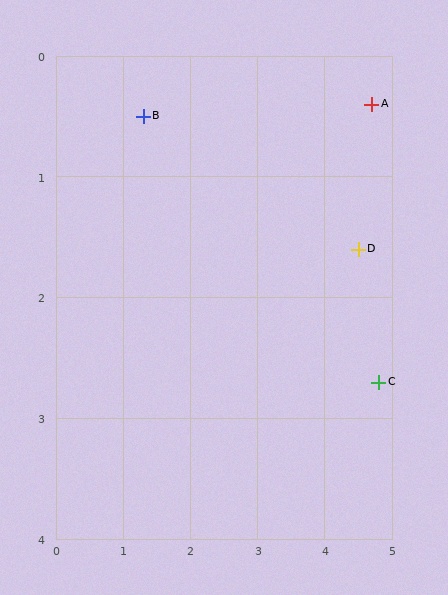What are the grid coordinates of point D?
Point D is at approximately (4.5, 1.6).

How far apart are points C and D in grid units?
Points C and D are about 1.1 grid units apart.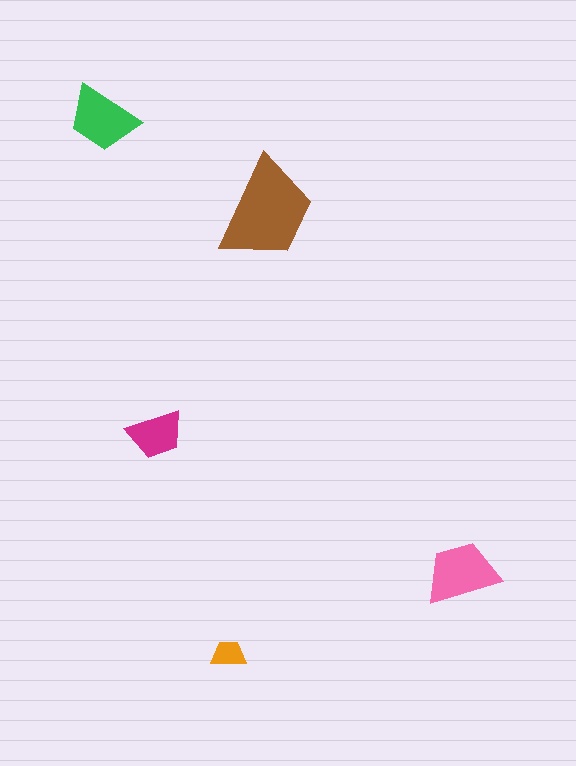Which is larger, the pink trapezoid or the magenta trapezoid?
The pink one.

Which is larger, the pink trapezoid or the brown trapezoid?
The brown one.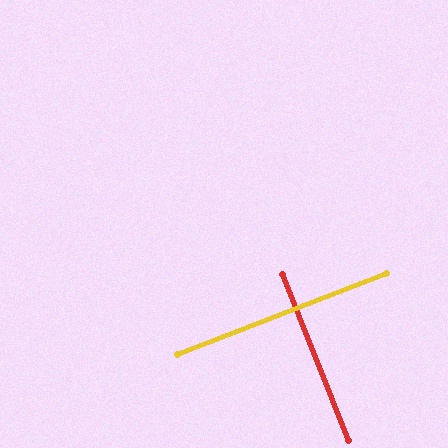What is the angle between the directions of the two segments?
Approximately 90 degrees.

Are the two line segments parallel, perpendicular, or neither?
Perpendicular — they meet at approximately 90°.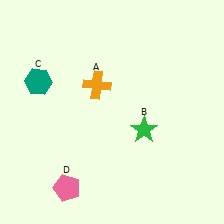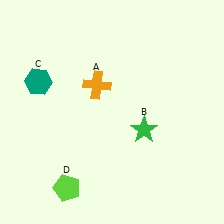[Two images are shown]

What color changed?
The pentagon (D) changed from pink in Image 1 to lime in Image 2.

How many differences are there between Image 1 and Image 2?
There is 1 difference between the two images.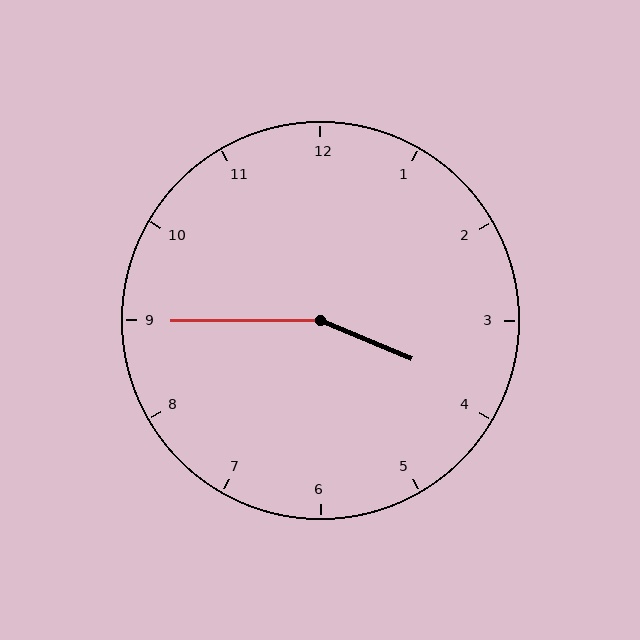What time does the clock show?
3:45.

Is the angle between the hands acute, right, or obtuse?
It is obtuse.